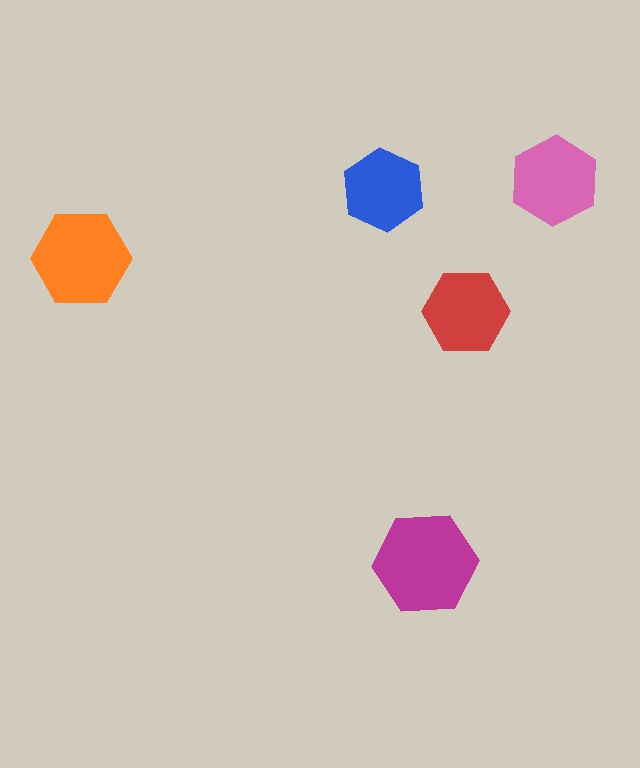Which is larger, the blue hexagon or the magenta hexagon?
The magenta one.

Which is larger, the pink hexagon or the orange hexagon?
The orange one.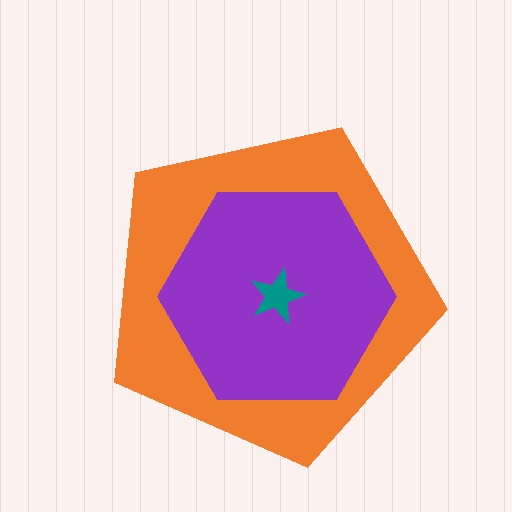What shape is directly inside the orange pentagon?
The purple hexagon.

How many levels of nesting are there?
3.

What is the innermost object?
The teal star.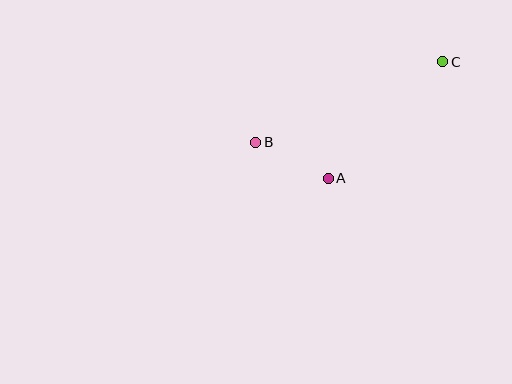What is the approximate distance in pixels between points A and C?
The distance between A and C is approximately 163 pixels.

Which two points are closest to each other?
Points A and B are closest to each other.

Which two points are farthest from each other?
Points B and C are farthest from each other.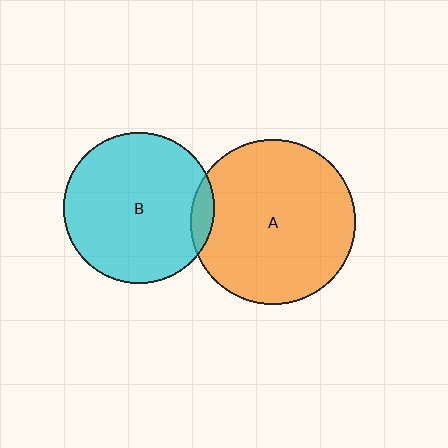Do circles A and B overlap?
Yes.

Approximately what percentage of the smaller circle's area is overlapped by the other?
Approximately 5%.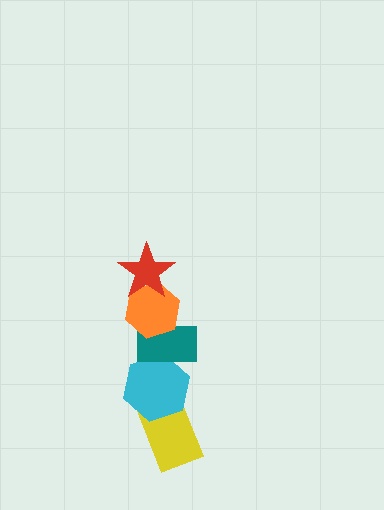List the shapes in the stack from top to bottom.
From top to bottom: the red star, the orange hexagon, the teal rectangle, the cyan hexagon, the yellow rectangle.